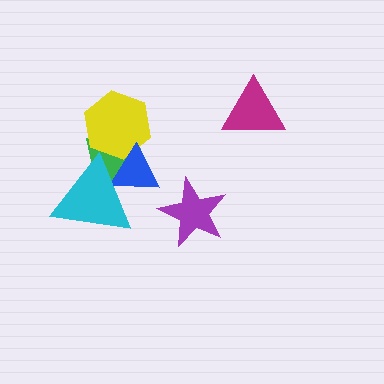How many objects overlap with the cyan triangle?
2 objects overlap with the cyan triangle.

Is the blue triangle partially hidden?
Yes, it is partially covered by another shape.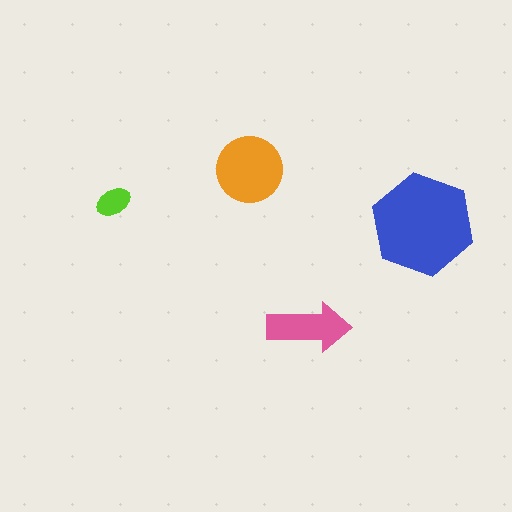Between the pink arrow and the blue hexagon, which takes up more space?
The blue hexagon.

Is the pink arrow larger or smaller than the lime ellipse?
Larger.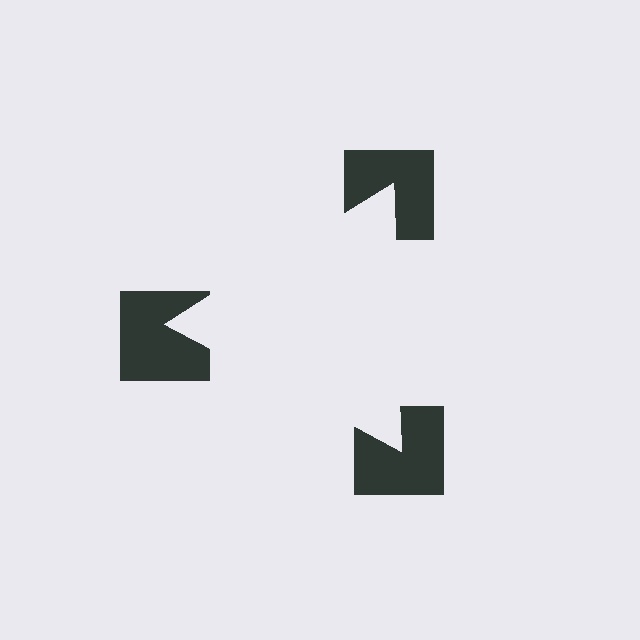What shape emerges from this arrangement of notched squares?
An illusory triangle — its edges are inferred from the aligned wedge cuts in the notched squares, not physically drawn.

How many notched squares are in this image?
There are 3 — one at each vertex of the illusory triangle.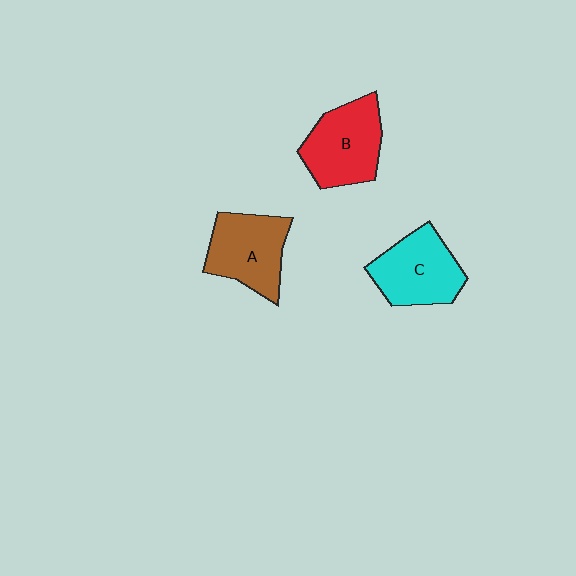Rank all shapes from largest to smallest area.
From largest to smallest: B (red), A (brown), C (cyan).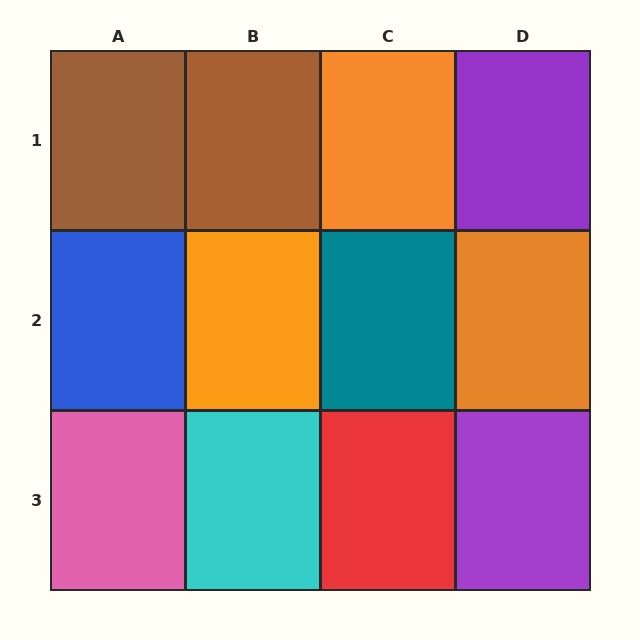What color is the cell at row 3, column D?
Purple.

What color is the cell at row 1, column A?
Brown.